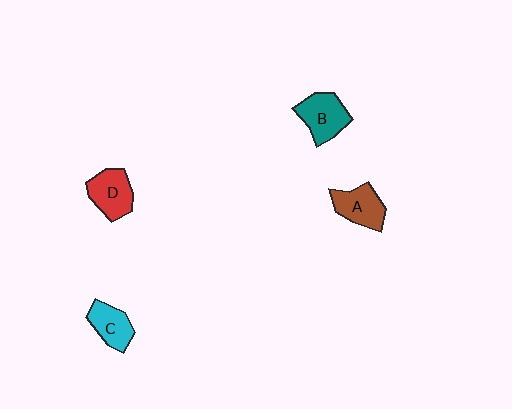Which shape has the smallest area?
Shape C (cyan).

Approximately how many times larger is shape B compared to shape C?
Approximately 1.3 times.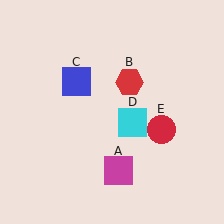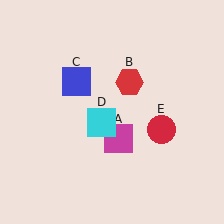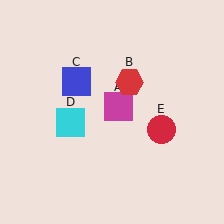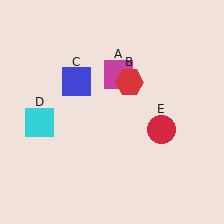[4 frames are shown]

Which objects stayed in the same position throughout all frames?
Red hexagon (object B) and blue square (object C) and red circle (object E) remained stationary.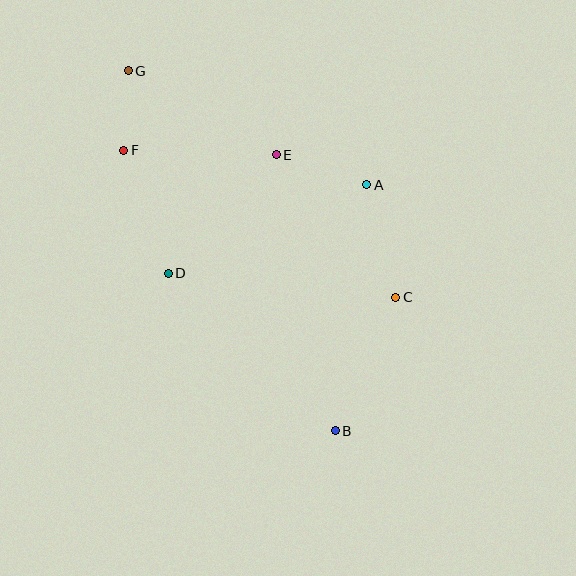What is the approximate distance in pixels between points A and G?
The distance between A and G is approximately 264 pixels.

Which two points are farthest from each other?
Points B and G are farthest from each other.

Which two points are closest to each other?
Points F and G are closest to each other.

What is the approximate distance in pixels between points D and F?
The distance between D and F is approximately 131 pixels.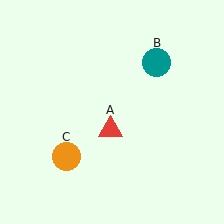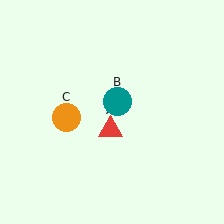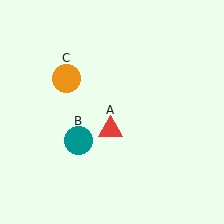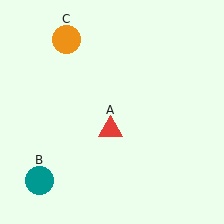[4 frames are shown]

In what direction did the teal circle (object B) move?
The teal circle (object B) moved down and to the left.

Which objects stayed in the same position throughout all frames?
Red triangle (object A) remained stationary.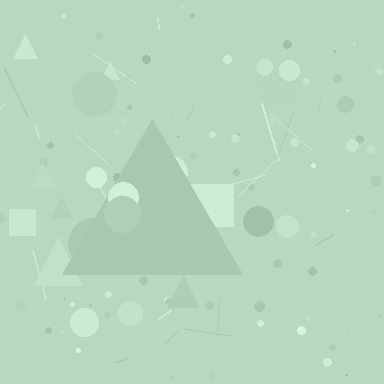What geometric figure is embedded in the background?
A triangle is embedded in the background.